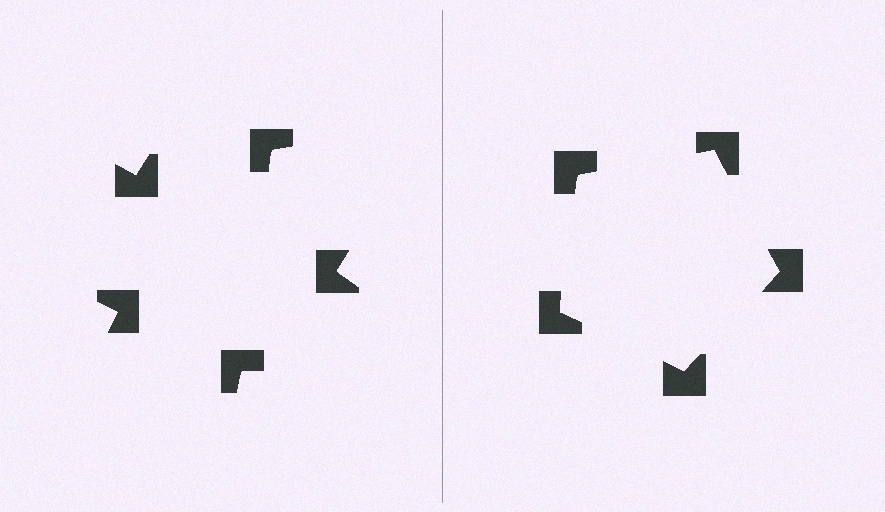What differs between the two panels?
The notched squares are positioned identically on both sides; only the wedge orientations differ. On the right they align to a pentagon; on the left they are misaligned.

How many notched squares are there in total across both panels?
10 — 5 on each side.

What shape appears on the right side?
An illusory pentagon.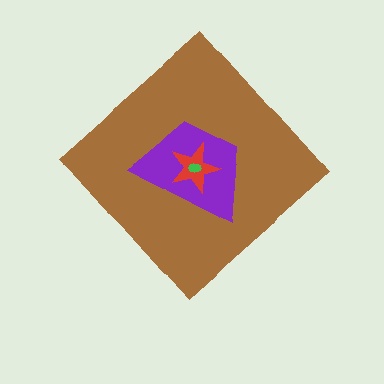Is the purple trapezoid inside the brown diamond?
Yes.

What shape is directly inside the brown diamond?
The purple trapezoid.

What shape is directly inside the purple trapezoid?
The red star.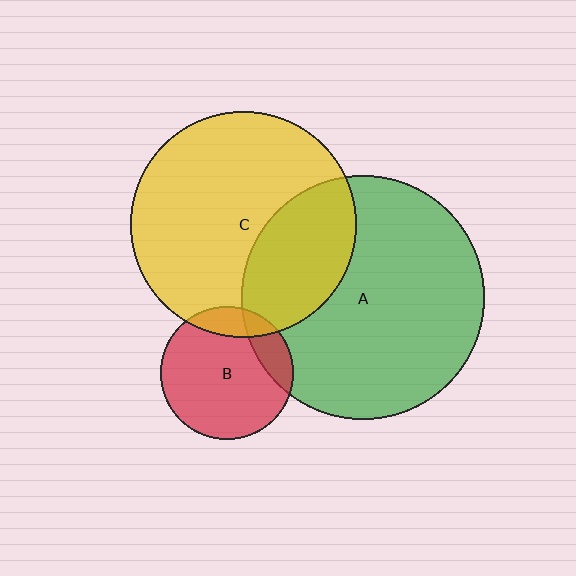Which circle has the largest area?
Circle A (green).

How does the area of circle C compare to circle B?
Approximately 2.9 times.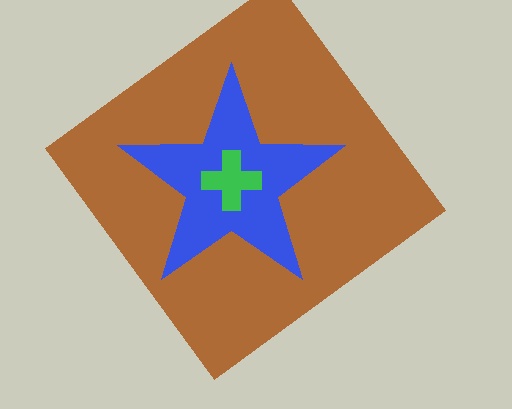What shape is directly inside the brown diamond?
The blue star.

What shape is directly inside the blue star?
The green cross.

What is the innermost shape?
The green cross.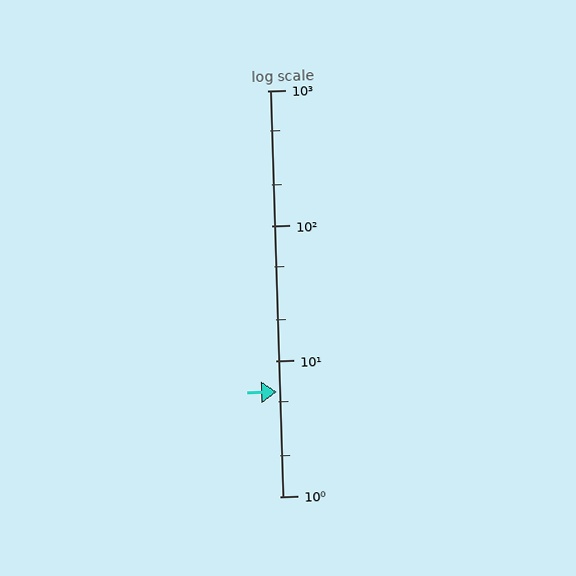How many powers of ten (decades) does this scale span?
The scale spans 3 decades, from 1 to 1000.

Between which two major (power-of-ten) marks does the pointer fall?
The pointer is between 1 and 10.